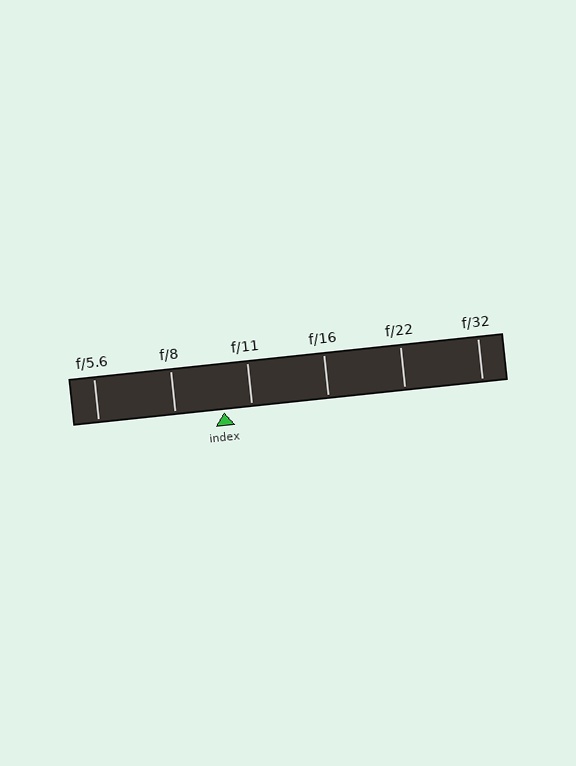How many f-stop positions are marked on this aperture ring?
There are 6 f-stop positions marked.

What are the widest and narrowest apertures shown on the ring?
The widest aperture shown is f/5.6 and the narrowest is f/32.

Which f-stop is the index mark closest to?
The index mark is closest to f/11.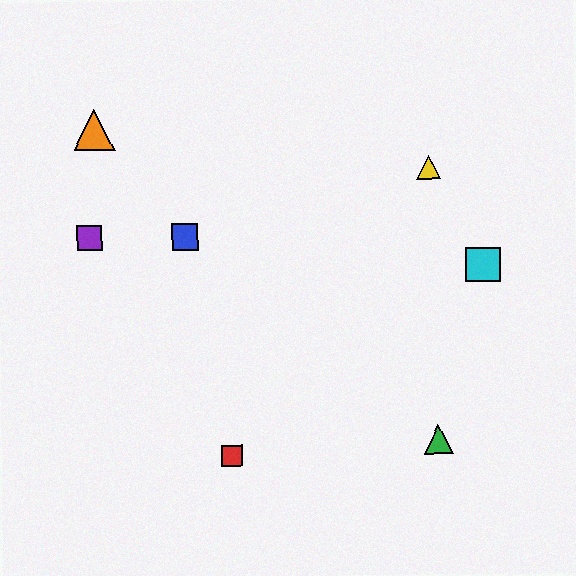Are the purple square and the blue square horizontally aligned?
Yes, both are at y≈238.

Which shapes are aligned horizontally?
The blue square, the purple square are aligned horizontally.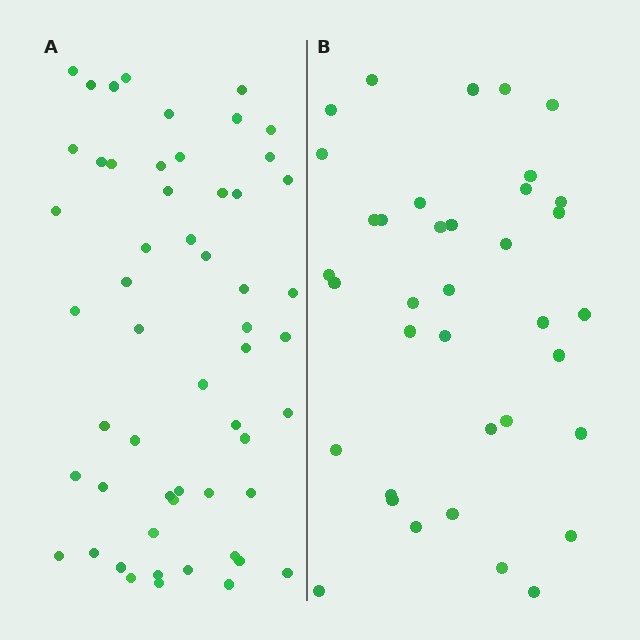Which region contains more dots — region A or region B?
Region A (the left region) has more dots.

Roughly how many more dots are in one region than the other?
Region A has approximately 20 more dots than region B.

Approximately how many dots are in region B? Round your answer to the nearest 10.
About 40 dots. (The exact count is 37, which rounds to 40.)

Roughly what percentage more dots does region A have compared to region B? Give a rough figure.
About 50% more.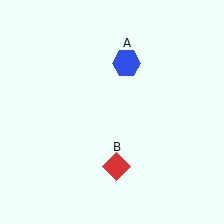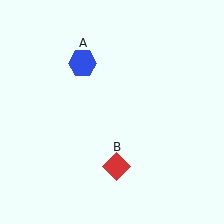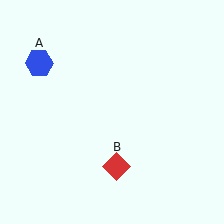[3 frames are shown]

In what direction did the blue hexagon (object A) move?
The blue hexagon (object A) moved left.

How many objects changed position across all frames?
1 object changed position: blue hexagon (object A).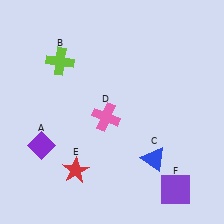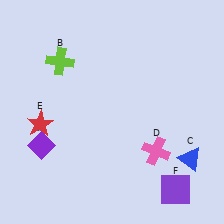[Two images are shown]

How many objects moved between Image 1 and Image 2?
3 objects moved between the two images.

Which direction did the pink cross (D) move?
The pink cross (D) moved right.